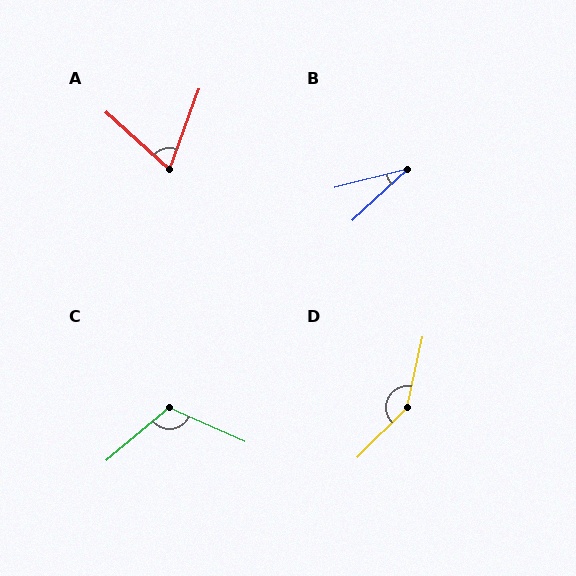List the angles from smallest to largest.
B (29°), A (68°), C (116°), D (147°).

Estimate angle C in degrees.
Approximately 116 degrees.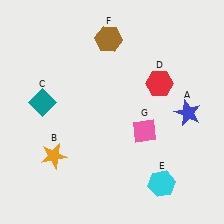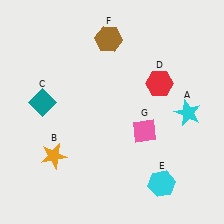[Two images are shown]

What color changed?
The star (A) changed from blue in Image 1 to cyan in Image 2.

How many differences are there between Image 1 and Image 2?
There is 1 difference between the two images.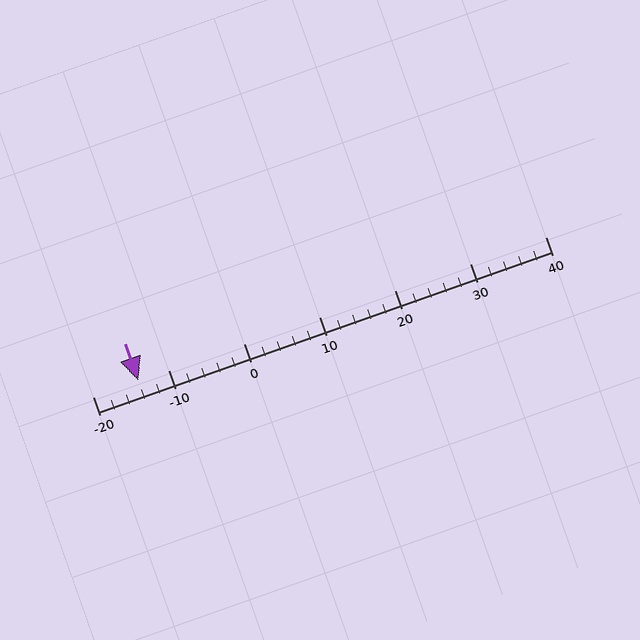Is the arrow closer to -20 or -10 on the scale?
The arrow is closer to -10.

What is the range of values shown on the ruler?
The ruler shows values from -20 to 40.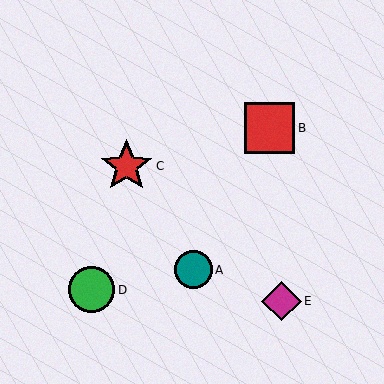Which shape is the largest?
The red star (labeled C) is the largest.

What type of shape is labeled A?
Shape A is a teal circle.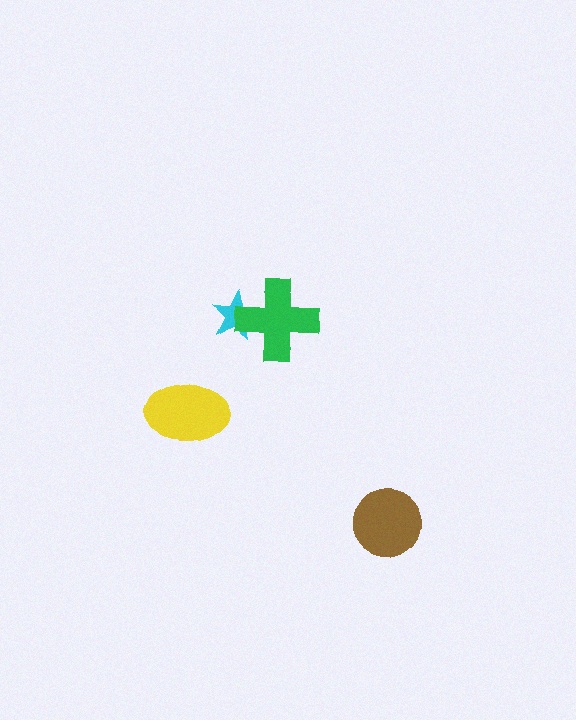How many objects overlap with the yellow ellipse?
0 objects overlap with the yellow ellipse.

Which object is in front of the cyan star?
The green cross is in front of the cyan star.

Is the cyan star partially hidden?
Yes, it is partially covered by another shape.